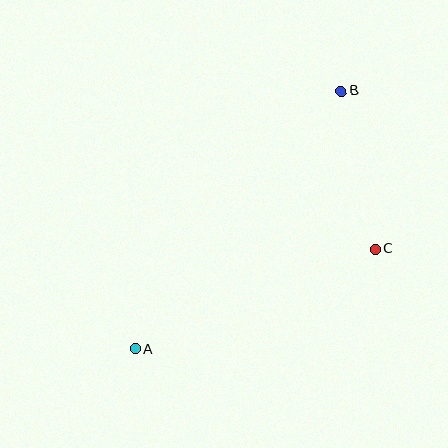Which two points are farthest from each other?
Points A and B are farthest from each other.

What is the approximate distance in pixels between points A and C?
The distance between A and C is approximately 260 pixels.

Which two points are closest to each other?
Points B and C are closest to each other.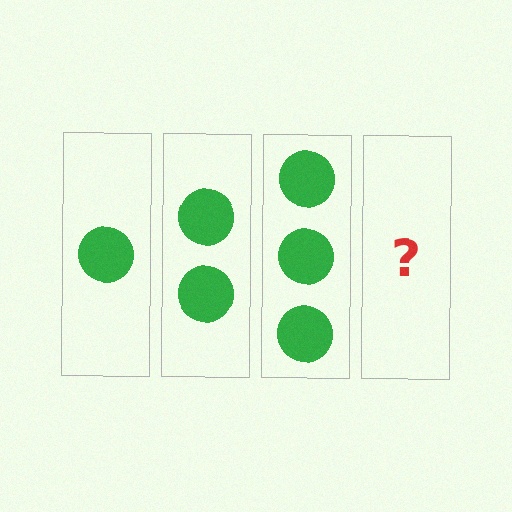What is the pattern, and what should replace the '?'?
The pattern is that each step adds one more circle. The '?' should be 4 circles.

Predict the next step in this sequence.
The next step is 4 circles.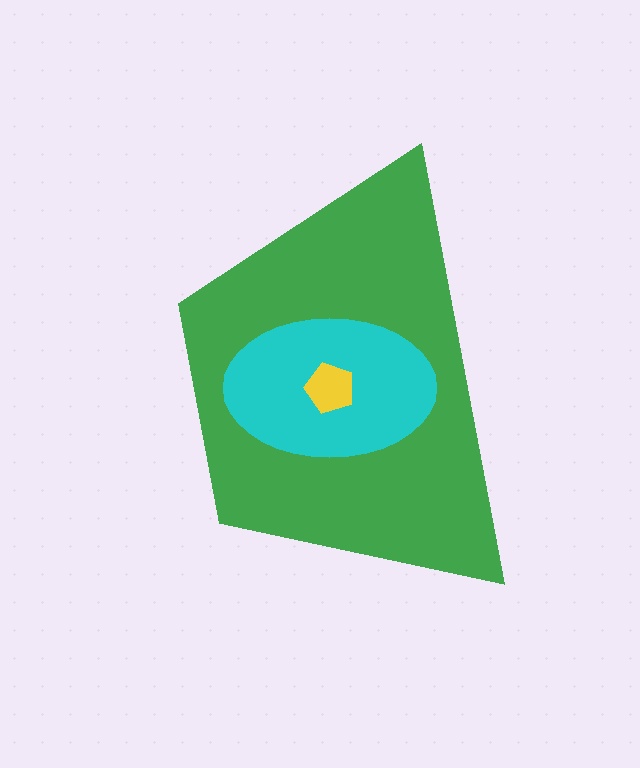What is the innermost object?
The yellow pentagon.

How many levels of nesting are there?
3.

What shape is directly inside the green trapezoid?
The cyan ellipse.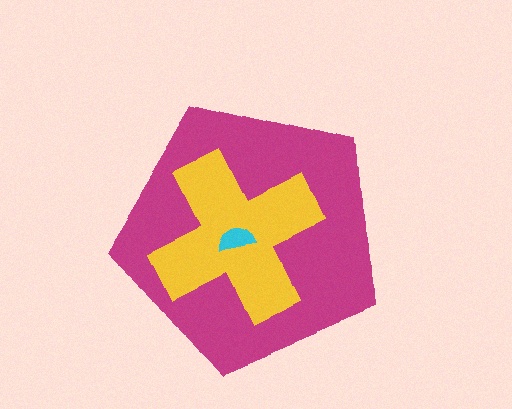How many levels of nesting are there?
3.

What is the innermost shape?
The cyan semicircle.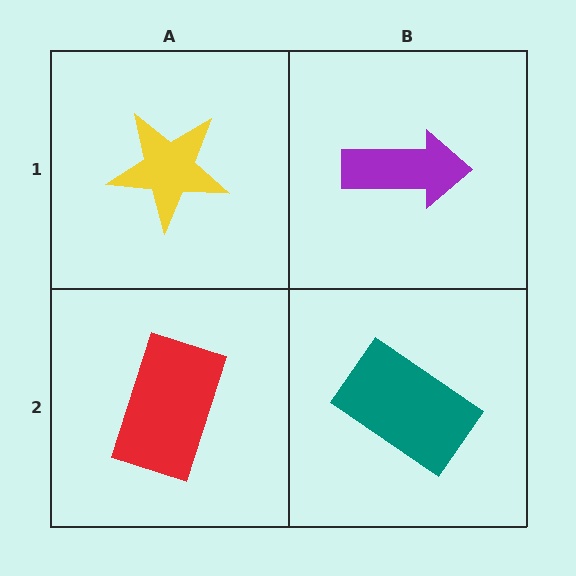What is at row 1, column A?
A yellow star.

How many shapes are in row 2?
2 shapes.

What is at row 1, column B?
A purple arrow.